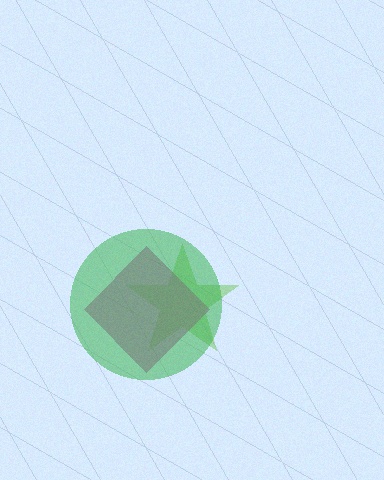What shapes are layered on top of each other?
The layered shapes are: a lime star, a magenta diamond, a green circle.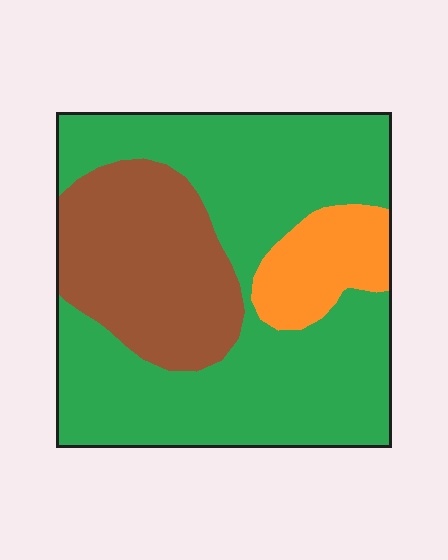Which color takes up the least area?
Orange, at roughly 10%.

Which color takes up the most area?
Green, at roughly 65%.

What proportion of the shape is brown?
Brown takes up about one quarter (1/4) of the shape.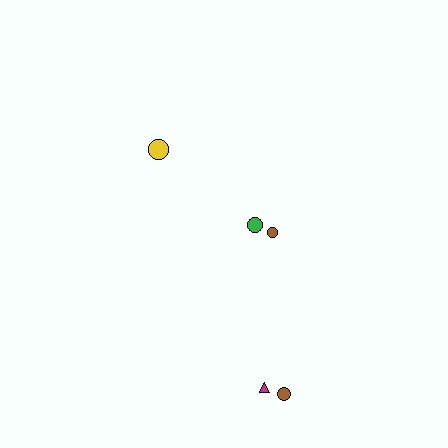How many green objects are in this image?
There is 1 green object.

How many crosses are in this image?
There are no crosses.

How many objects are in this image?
There are 5 objects.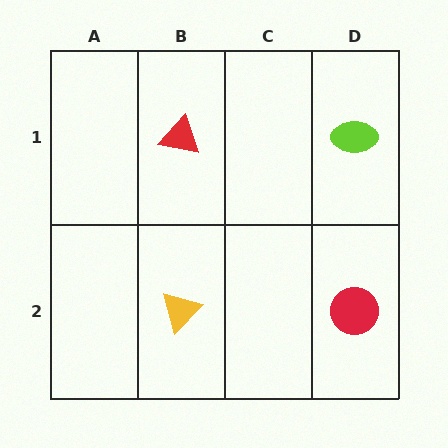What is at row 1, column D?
A lime ellipse.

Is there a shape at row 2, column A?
No, that cell is empty.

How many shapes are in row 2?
2 shapes.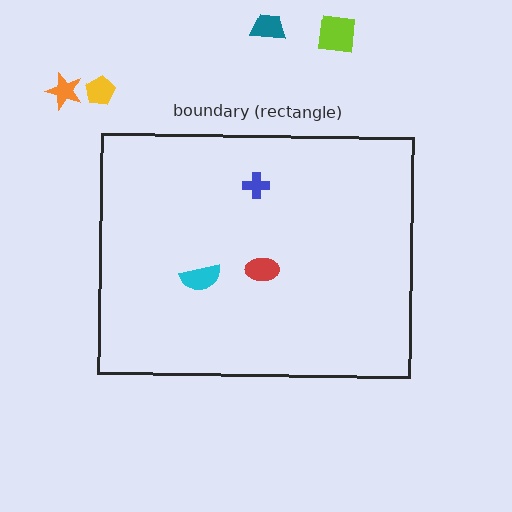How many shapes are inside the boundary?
3 inside, 4 outside.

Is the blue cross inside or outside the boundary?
Inside.